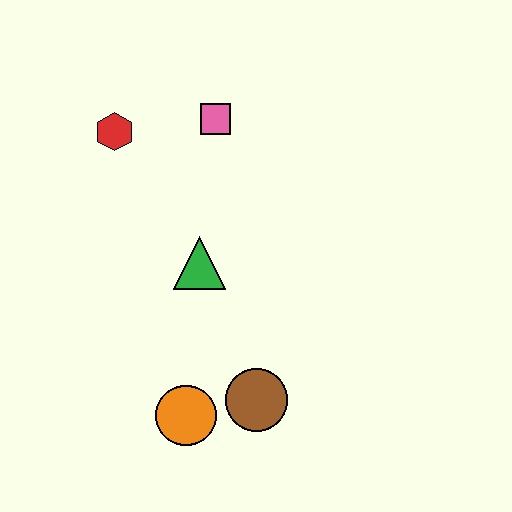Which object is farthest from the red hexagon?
The brown circle is farthest from the red hexagon.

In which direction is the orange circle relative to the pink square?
The orange circle is below the pink square.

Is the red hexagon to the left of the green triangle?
Yes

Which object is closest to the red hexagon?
The pink square is closest to the red hexagon.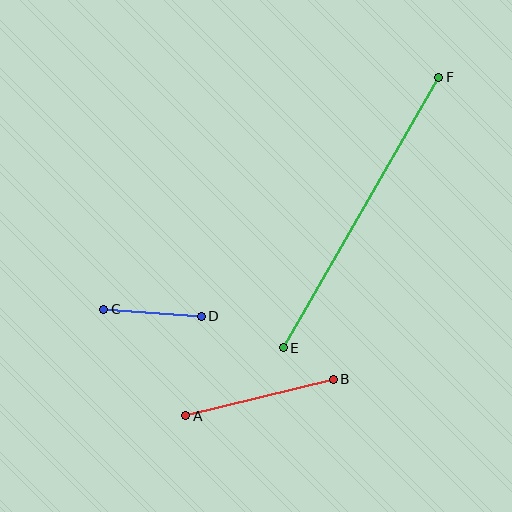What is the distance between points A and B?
The distance is approximately 152 pixels.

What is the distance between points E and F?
The distance is approximately 312 pixels.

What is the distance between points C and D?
The distance is approximately 98 pixels.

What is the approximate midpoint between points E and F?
The midpoint is at approximately (361, 213) pixels.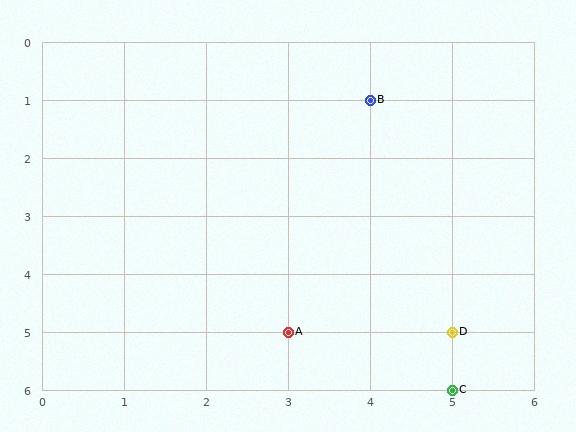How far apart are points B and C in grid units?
Points B and C are 1 column and 5 rows apart (about 5.1 grid units diagonally).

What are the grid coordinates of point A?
Point A is at grid coordinates (3, 5).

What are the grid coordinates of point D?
Point D is at grid coordinates (5, 5).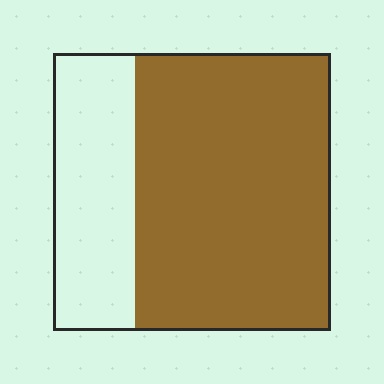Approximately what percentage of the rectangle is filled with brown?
Approximately 70%.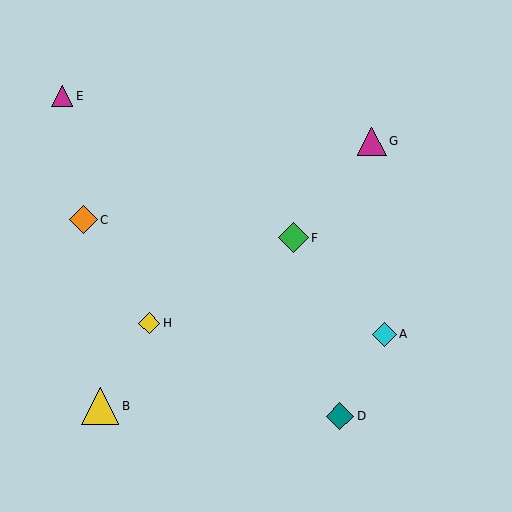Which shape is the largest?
The yellow triangle (labeled B) is the largest.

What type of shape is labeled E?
Shape E is a magenta triangle.